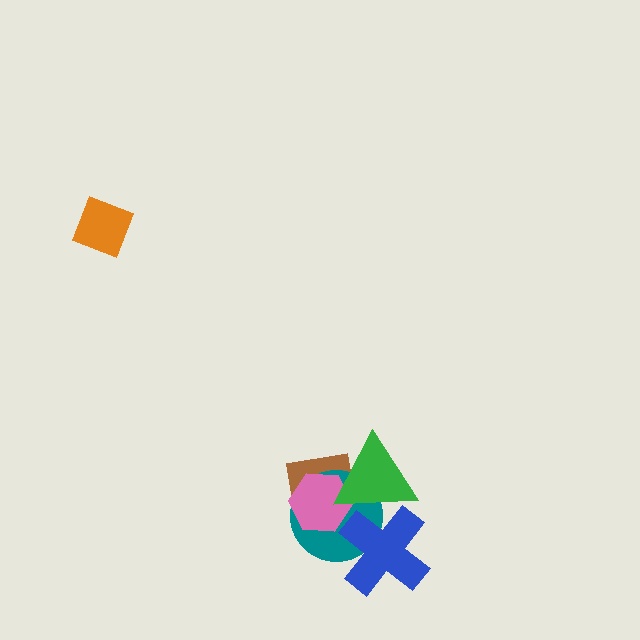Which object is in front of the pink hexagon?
The green triangle is in front of the pink hexagon.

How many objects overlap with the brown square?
3 objects overlap with the brown square.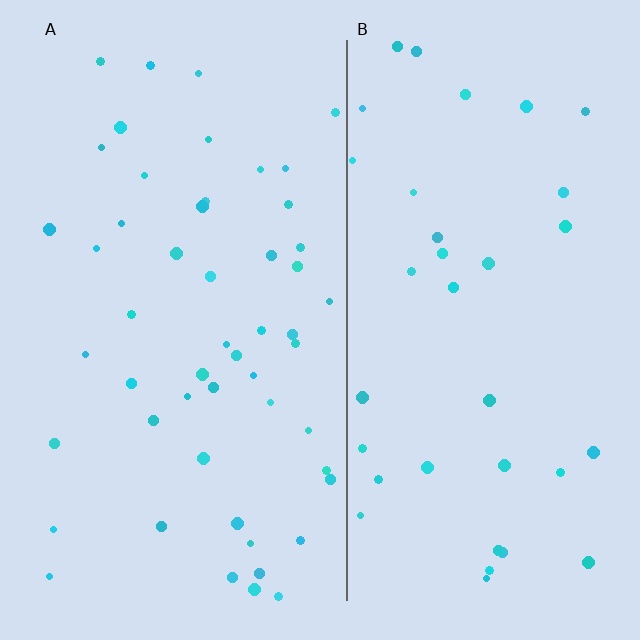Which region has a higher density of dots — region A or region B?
A (the left).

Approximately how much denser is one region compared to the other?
Approximately 1.4× — region A over region B.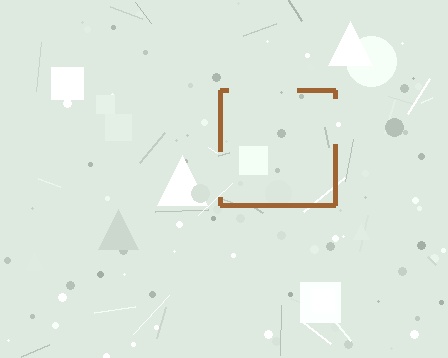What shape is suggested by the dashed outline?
The dashed outline suggests a square.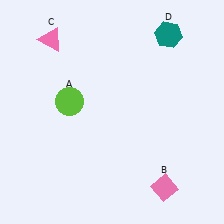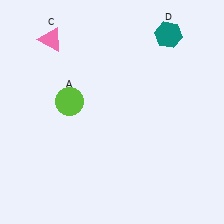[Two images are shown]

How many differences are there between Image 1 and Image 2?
There is 1 difference between the two images.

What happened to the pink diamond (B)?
The pink diamond (B) was removed in Image 2. It was in the bottom-right area of Image 1.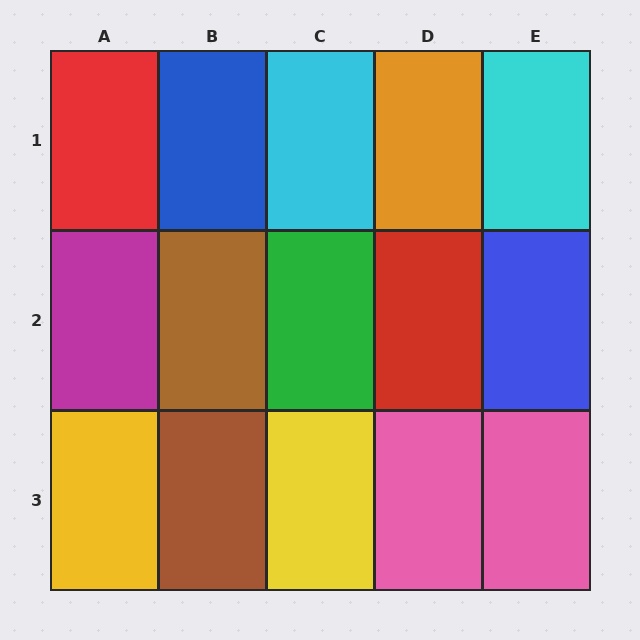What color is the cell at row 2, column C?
Green.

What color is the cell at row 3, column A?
Yellow.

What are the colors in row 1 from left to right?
Red, blue, cyan, orange, cyan.